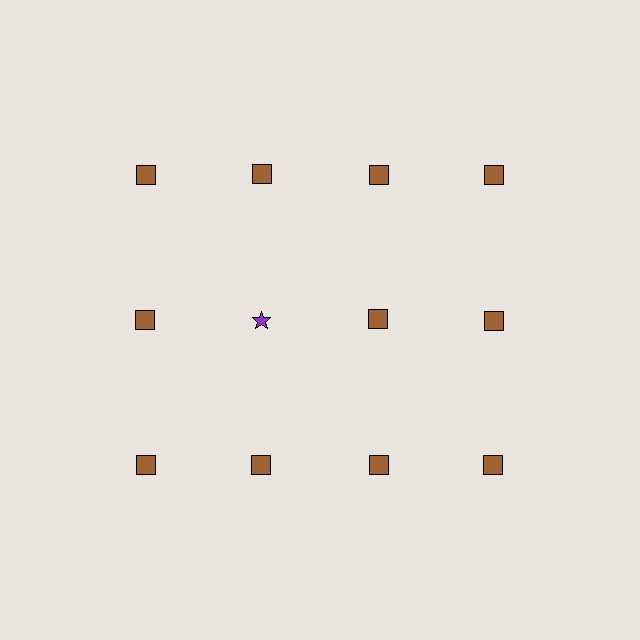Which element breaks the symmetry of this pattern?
The purple star in the second row, second from left column breaks the symmetry. All other shapes are brown squares.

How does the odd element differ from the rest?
It differs in both color (purple instead of brown) and shape (star instead of square).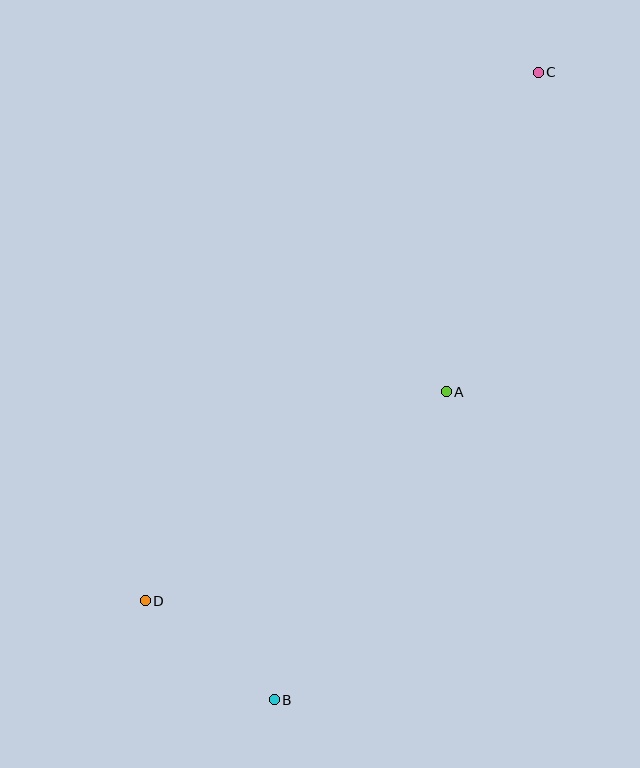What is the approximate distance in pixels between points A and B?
The distance between A and B is approximately 353 pixels.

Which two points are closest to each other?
Points B and D are closest to each other.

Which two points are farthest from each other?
Points B and C are farthest from each other.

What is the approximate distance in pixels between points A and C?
The distance between A and C is approximately 332 pixels.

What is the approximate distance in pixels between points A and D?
The distance between A and D is approximately 367 pixels.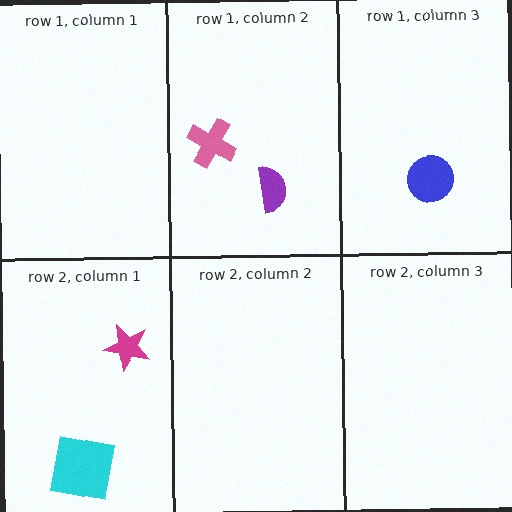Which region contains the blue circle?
The row 1, column 3 region.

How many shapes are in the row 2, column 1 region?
3.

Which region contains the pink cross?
The row 1, column 2 region.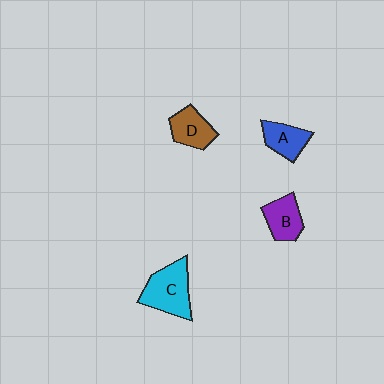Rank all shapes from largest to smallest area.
From largest to smallest: C (cyan), D (brown), B (purple), A (blue).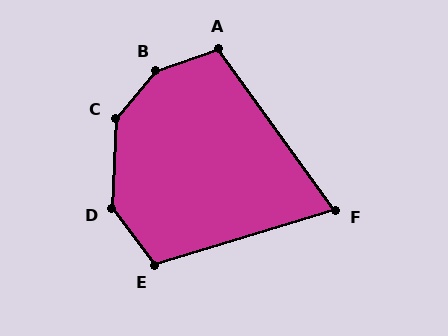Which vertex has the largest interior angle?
B, at approximately 149 degrees.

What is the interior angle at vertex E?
Approximately 110 degrees (obtuse).